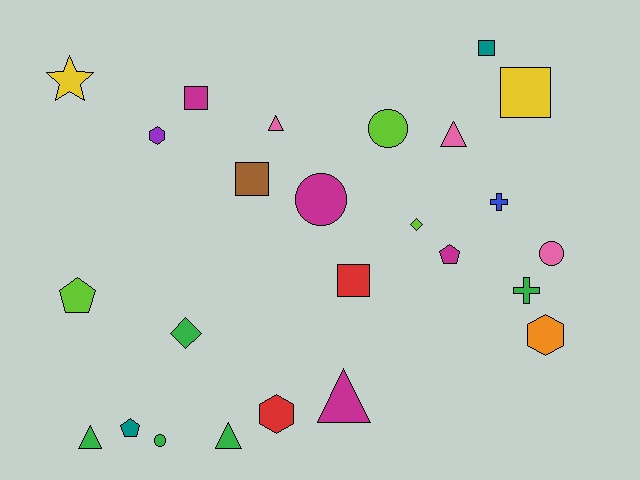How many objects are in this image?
There are 25 objects.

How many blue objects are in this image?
There is 1 blue object.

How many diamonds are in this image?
There are 2 diamonds.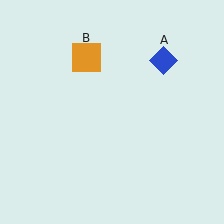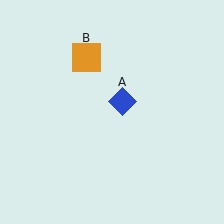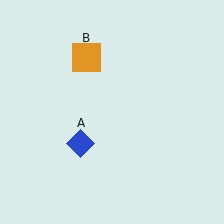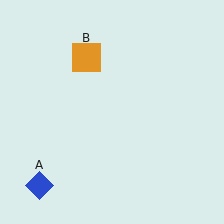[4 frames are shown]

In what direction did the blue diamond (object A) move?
The blue diamond (object A) moved down and to the left.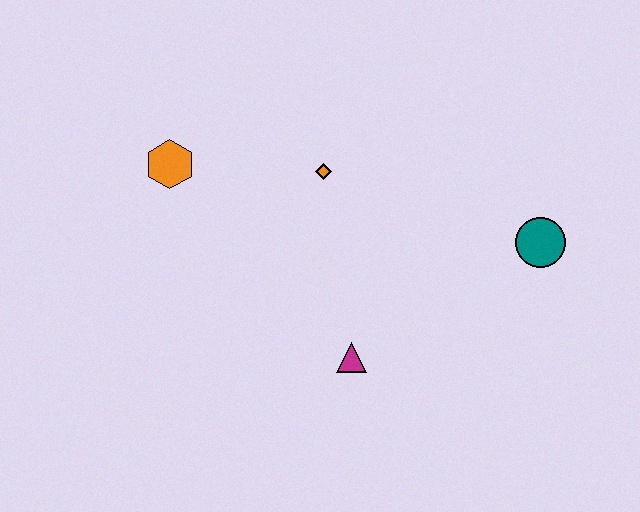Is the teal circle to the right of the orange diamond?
Yes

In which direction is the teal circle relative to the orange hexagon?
The teal circle is to the right of the orange hexagon.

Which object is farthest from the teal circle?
The orange hexagon is farthest from the teal circle.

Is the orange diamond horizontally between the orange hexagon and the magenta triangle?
Yes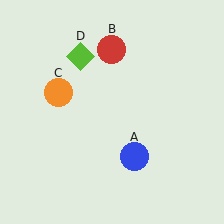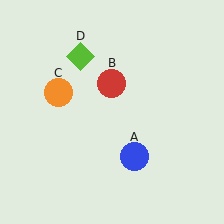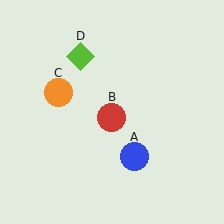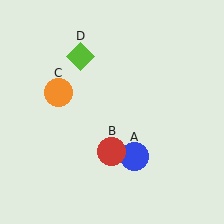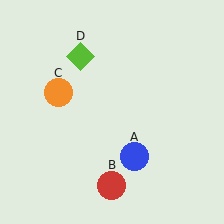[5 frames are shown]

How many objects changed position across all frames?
1 object changed position: red circle (object B).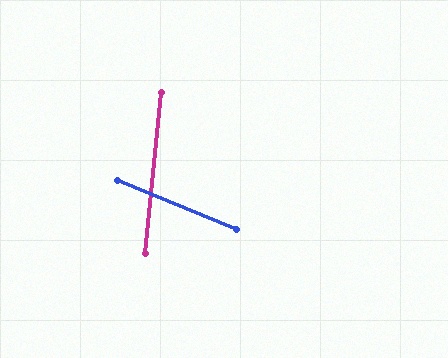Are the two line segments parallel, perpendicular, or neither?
Neither parallel nor perpendicular — they differ by about 73°.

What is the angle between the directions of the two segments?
Approximately 73 degrees.